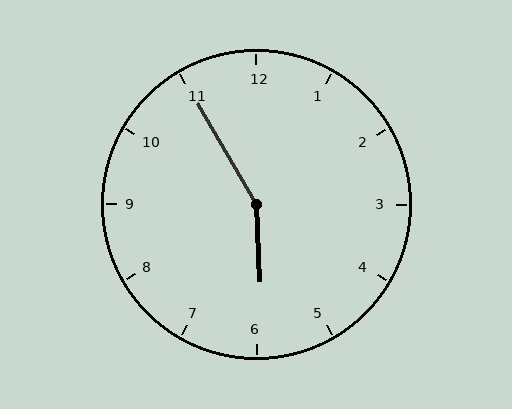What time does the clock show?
5:55.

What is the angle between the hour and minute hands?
Approximately 152 degrees.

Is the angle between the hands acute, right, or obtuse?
It is obtuse.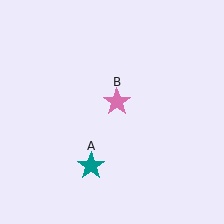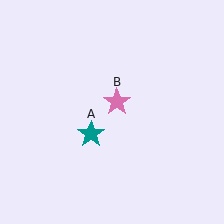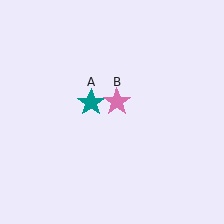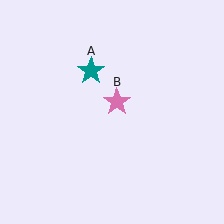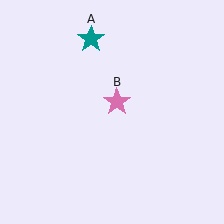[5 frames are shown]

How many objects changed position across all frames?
1 object changed position: teal star (object A).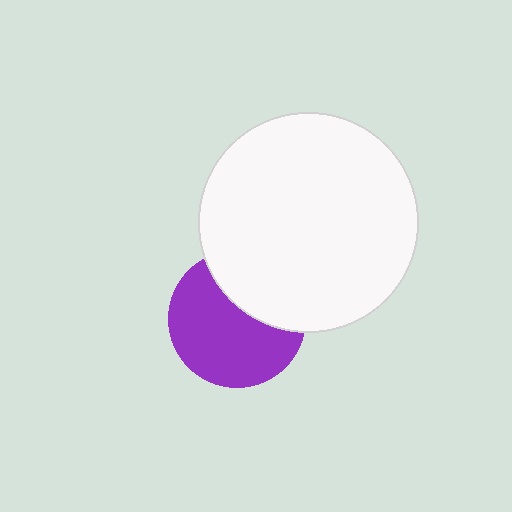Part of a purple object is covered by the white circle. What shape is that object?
It is a circle.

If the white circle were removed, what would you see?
You would see the complete purple circle.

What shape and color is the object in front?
The object in front is a white circle.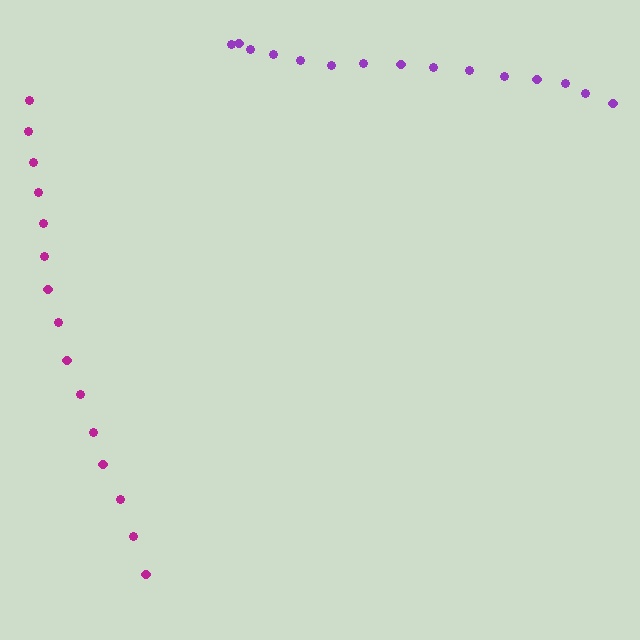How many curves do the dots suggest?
There are 2 distinct paths.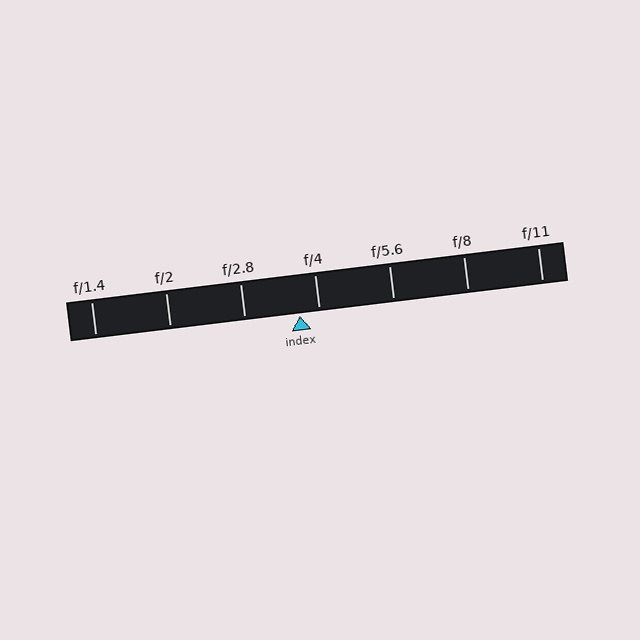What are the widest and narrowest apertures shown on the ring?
The widest aperture shown is f/1.4 and the narrowest is f/11.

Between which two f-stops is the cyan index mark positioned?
The index mark is between f/2.8 and f/4.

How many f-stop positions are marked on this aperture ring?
There are 7 f-stop positions marked.